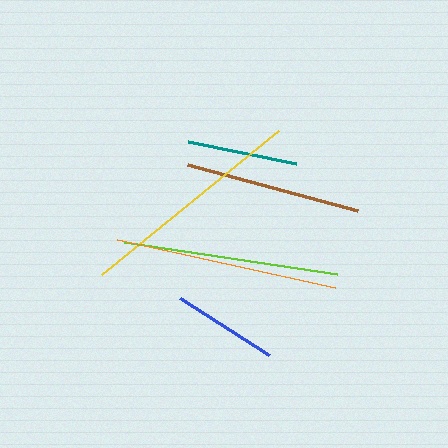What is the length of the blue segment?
The blue segment is approximately 105 pixels long.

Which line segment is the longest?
The yellow line is the longest at approximately 228 pixels.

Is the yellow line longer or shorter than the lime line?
The yellow line is longer than the lime line.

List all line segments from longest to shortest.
From longest to shortest: yellow, orange, lime, brown, teal, blue.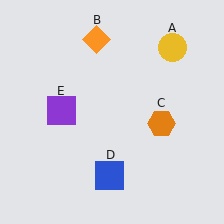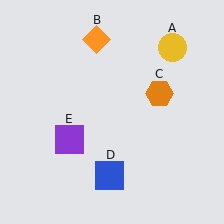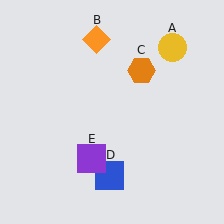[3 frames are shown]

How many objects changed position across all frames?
2 objects changed position: orange hexagon (object C), purple square (object E).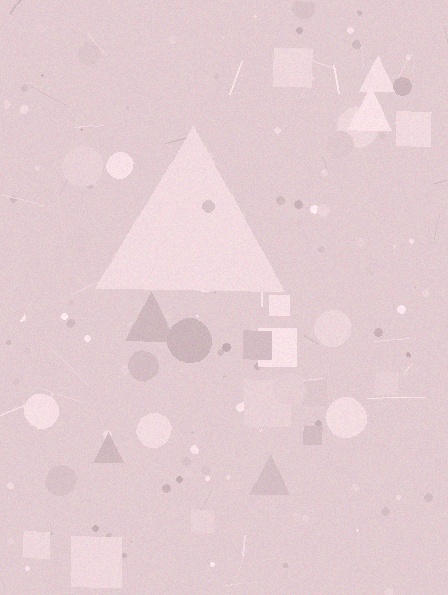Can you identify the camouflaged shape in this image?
The camouflaged shape is a triangle.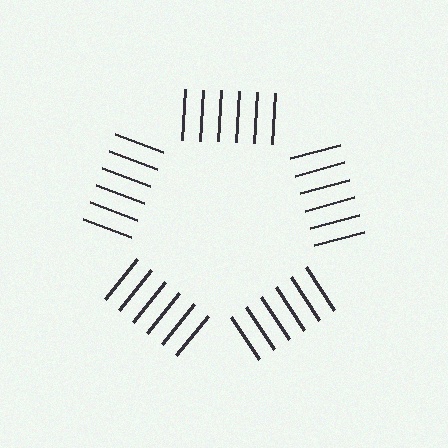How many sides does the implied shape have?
5 sides — the line-ends trace a pentagon.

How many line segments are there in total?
30 — 6 along each of the 5 edges.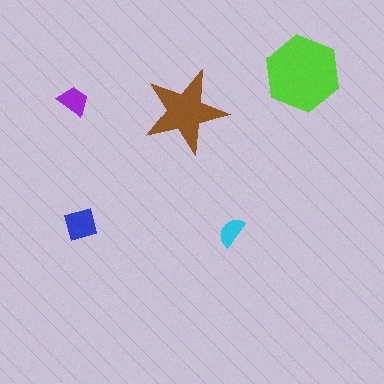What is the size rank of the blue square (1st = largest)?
3rd.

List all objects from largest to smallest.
The lime hexagon, the brown star, the blue square, the purple trapezoid, the cyan semicircle.